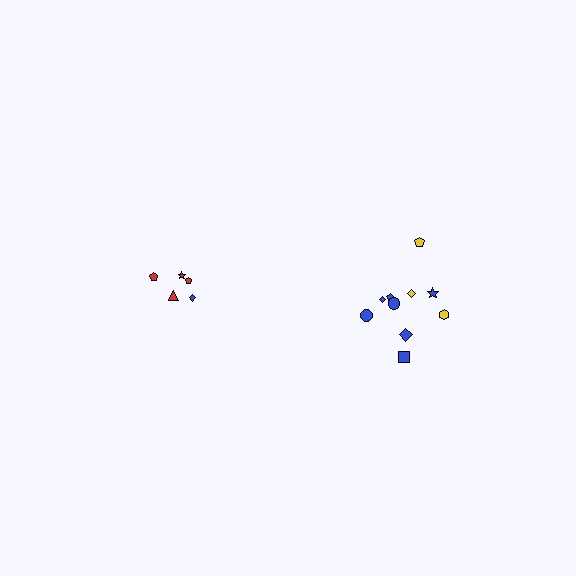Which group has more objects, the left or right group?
The right group.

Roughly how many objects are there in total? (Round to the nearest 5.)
Roughly 15 objects in total.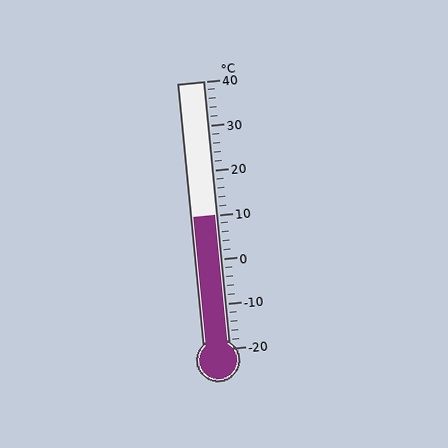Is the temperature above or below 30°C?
The temperature is below 30°C.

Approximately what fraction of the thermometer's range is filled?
The thermometer is filled to approximately 50% of its range.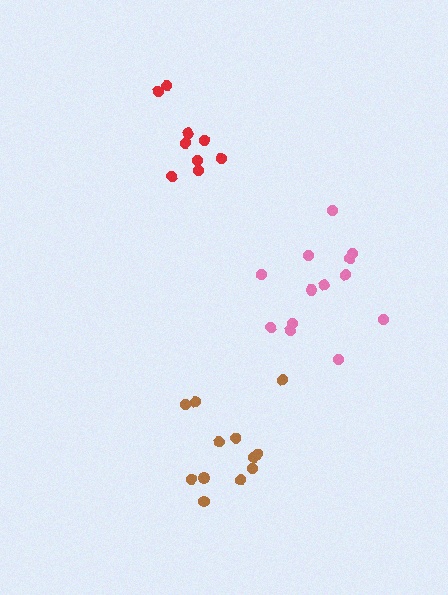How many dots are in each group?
Group 1: 13 dots, Group 2: 13 dots, Group 3: 9 dots (35 total).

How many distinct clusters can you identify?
There are 3 distinct clusters.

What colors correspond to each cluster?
The clusters are colored: pink, brown, red.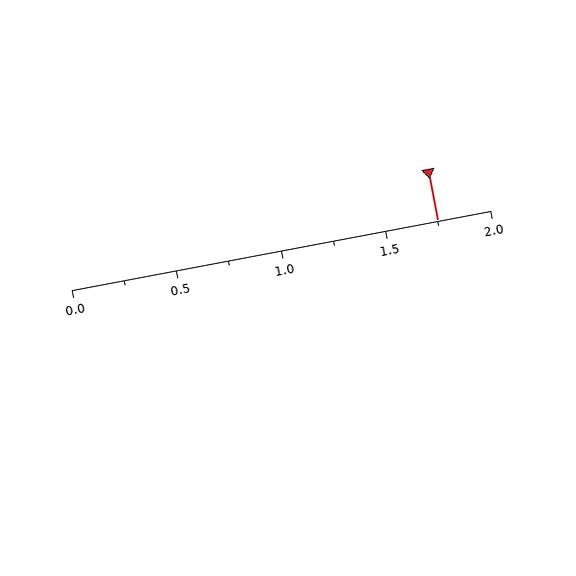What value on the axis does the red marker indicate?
The marker indicates approximately 1.75.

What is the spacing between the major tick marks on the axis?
The major ticks are spaced 0.5 apart.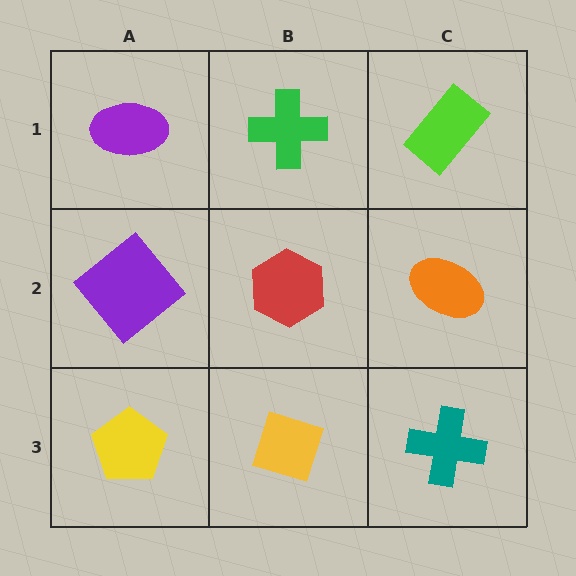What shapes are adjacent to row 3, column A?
A purple diamond (row 2, column A), a yellow diamond (row 3, column B).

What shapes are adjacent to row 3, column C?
An orange ellipse (row 2, column C), a yellow diamond (row 3, column B).